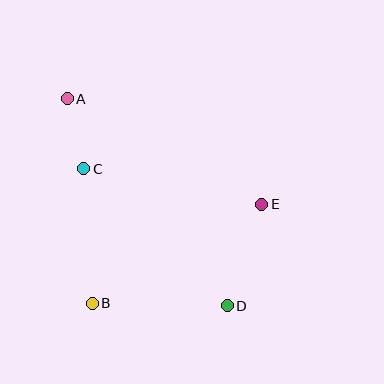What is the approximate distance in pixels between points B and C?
The distance between B and C is approximately 135 pixels.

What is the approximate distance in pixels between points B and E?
The distance between B and E is approximately 196 pixels.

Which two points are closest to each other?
Points A and C are closest to each other.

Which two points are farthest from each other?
Points A and D are farthest from each other.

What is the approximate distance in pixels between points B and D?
The distance between B and D is approximately 135 pixels.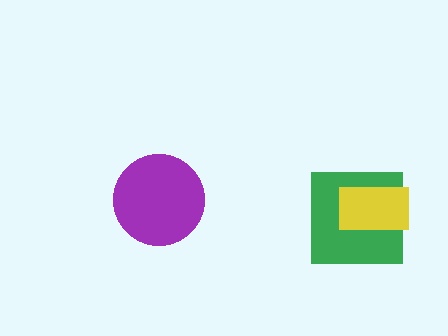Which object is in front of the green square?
The yellow rectangle is in front of the green square.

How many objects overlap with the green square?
1 object overlaps with the green square.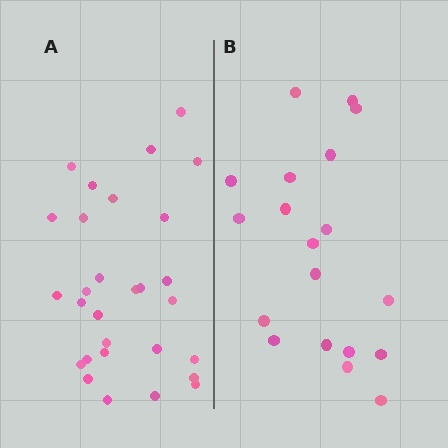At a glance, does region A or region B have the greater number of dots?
Region A (the left region) has more dots.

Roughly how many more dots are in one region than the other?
Region A has roughly 10 or so more dots than region B.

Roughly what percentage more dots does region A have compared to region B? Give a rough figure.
About 55% more.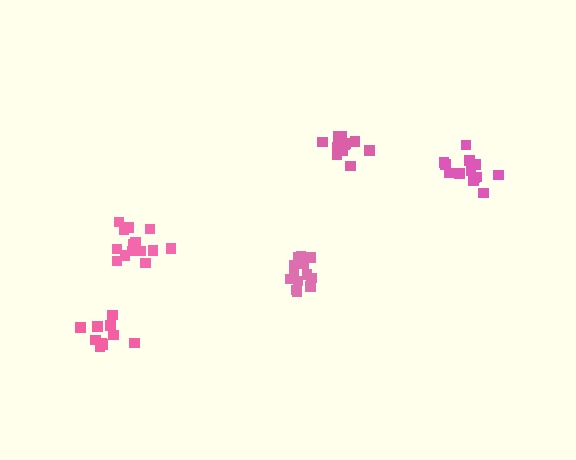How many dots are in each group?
Group 1: 15 dots, Group 2: 13 dots, Group 3: 15 dots, Group 4: 10 dots, Group 5: 15 dots (68 total).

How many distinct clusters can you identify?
There are 5 distinct clusters.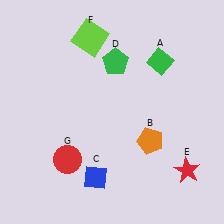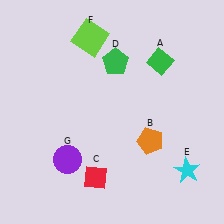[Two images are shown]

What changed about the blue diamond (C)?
In Image 1, C is blue. In Image 2, it changed to red.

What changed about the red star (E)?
In Image 1, E is red. In Image 2, it changed to cyan.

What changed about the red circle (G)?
In Image 1, G is red. In Image 2, it changed to purple.